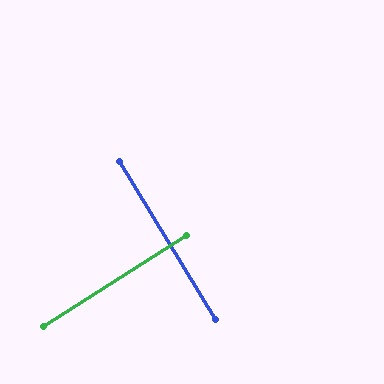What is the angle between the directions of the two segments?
Approximately 89 degrees.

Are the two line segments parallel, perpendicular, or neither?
Perpendicular — they meet at approximately 89°.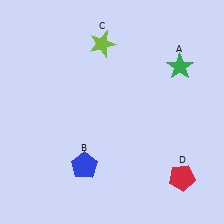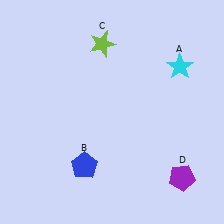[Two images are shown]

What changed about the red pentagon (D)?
In Image 1, D is red. In Image 2, it changed to purple.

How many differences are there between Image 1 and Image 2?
There are 2 differences between the two images.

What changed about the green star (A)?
In Image 1, A is green. In Image 2, it changed to cyan.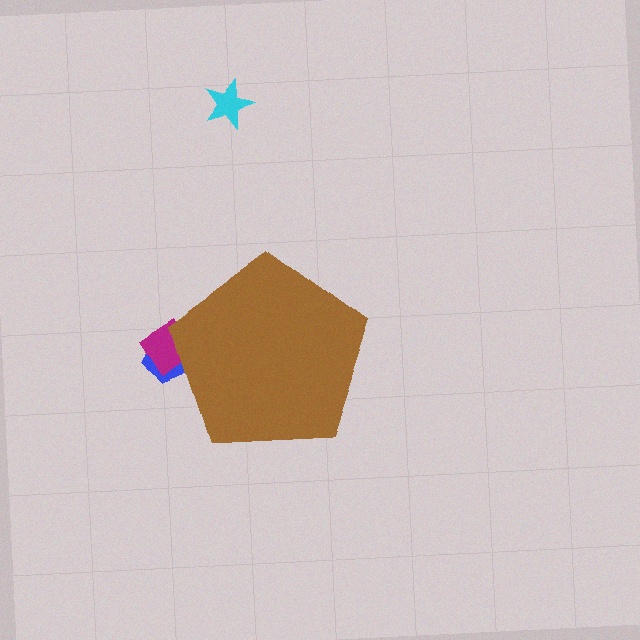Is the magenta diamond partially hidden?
Yes, the magenta diamond is partially hidden behind the brown pentagon.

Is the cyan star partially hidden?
No, the cyan star is fully visible.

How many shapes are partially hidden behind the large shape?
2 shapes are partially hidden.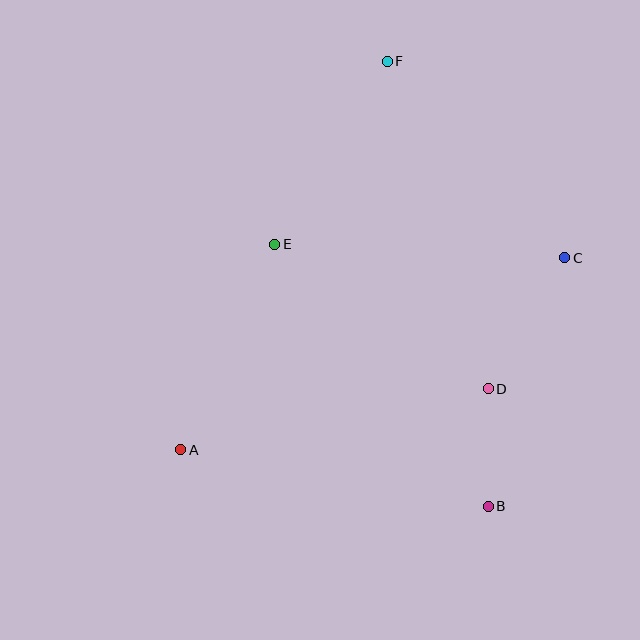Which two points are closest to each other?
Points B and D are closest to each other.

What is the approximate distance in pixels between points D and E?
The distance between D and E is approximately 258 pixels.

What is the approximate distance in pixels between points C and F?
The distance between C and F is approximately 265 pixels.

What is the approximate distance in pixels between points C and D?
The distance between C and D is approximately 151 pixels.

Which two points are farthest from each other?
Points B and F are farthest from each other.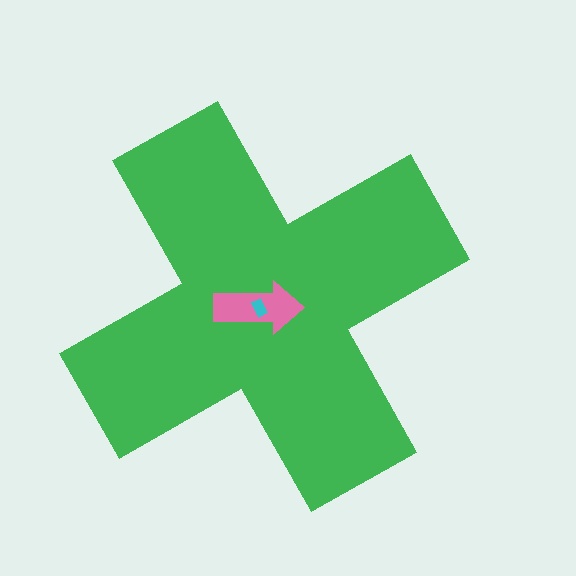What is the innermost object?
The cyan rectangle.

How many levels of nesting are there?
3.